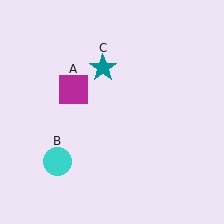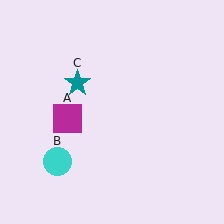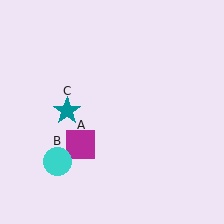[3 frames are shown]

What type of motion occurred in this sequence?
The magenta square (object A), teal star (object C) rotated counterclockwise around the center of the scene.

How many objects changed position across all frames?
2 objects changed position: magenta square (object A), teal star (object C).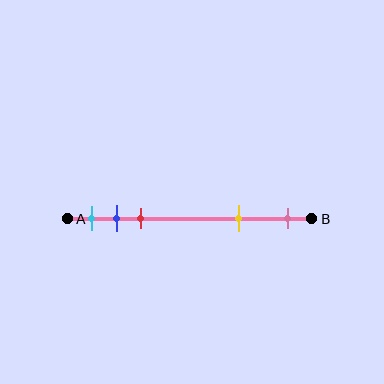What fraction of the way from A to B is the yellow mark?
The yellow mark is approximately 70% (0.7) of the way from A to B.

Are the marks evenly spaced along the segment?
No, the marks are not evenly spaced.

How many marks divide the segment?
There are 5 marks dividing the segment.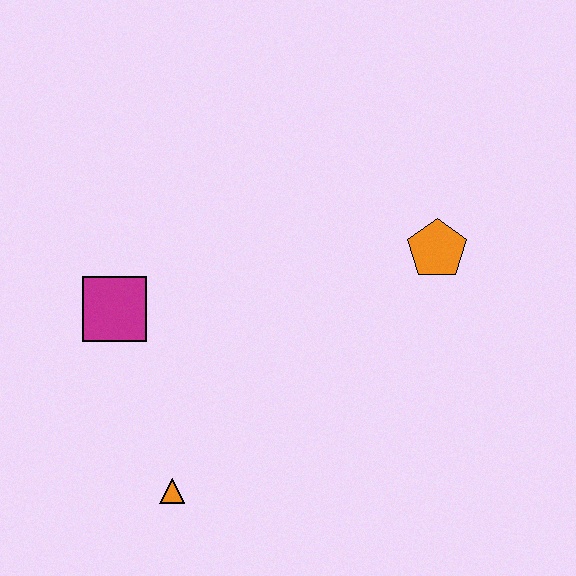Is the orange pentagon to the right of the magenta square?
Yes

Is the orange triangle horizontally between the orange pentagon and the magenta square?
Yes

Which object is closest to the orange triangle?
The magenta square is closest to the orange triangle.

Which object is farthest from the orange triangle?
The orange pentagon is farthest from the orange triangle.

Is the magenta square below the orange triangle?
No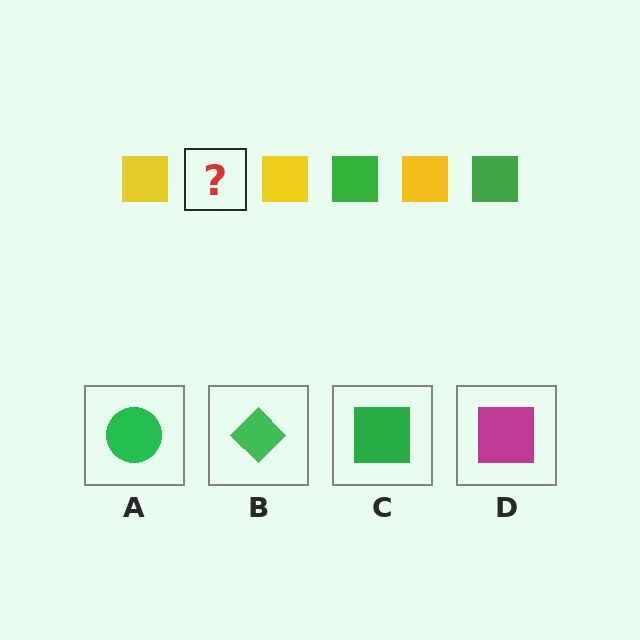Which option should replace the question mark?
Option C.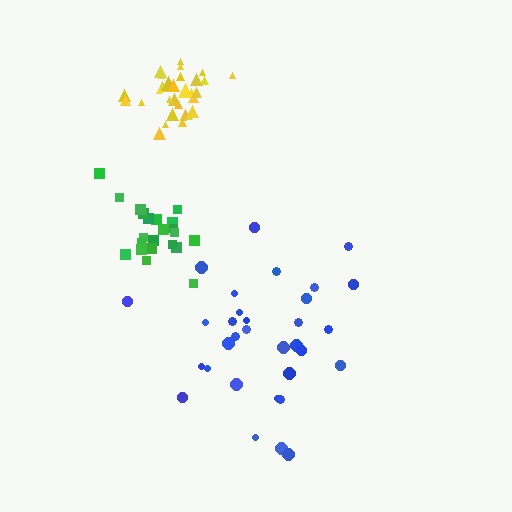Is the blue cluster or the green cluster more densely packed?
Green.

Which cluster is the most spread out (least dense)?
Blue.